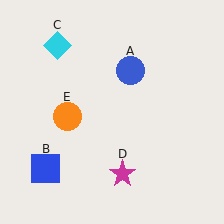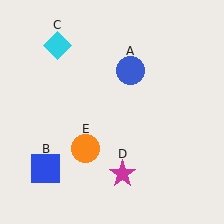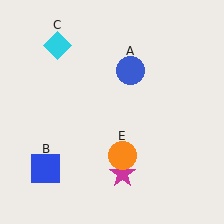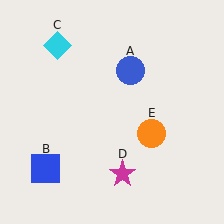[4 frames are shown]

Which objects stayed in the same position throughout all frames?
Blue circle (object A) and blue square (object B) and cyan diamond (object C) and magenta star (object D) remained stationary.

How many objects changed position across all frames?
1 object changed position: orange circle (object E).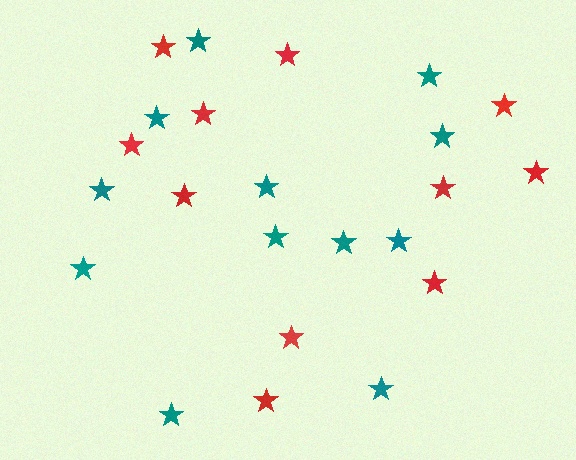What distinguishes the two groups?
There are 2 groups: one group of teal stars (12) and one group of red stars (11).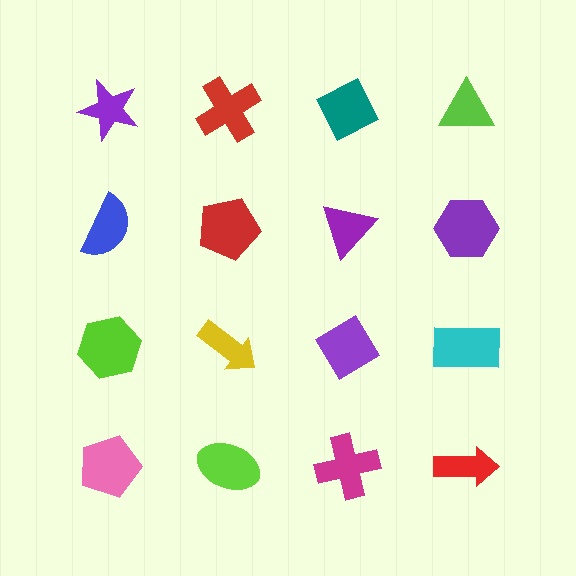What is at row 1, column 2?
A red cross.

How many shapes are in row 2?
4 shapes.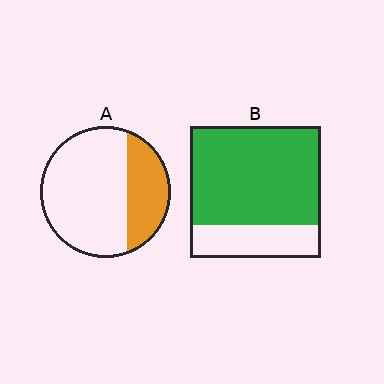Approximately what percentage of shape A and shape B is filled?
A is approximately 30% and B is approximately 75%.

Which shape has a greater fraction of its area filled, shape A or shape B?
Shape B.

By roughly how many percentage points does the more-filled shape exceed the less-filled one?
By roughly 45 percentage points (B over A).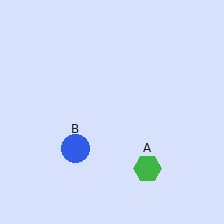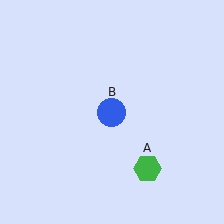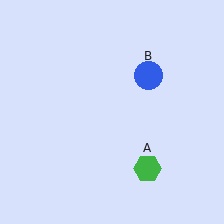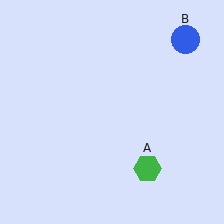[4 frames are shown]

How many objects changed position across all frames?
1 object changed position: blue circle (object B).